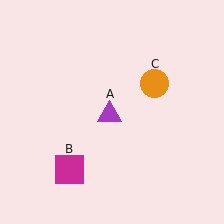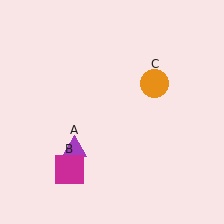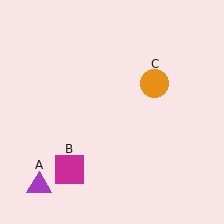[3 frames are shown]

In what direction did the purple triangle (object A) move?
The purple triangle (object A) moved down and to the left.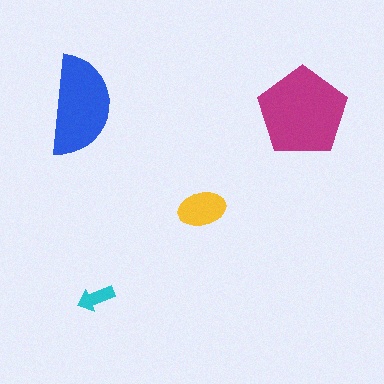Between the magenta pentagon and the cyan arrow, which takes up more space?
The magenta pentagon.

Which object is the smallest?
The cyan arrow.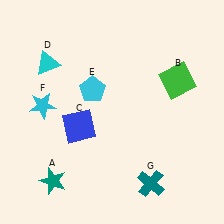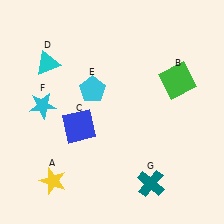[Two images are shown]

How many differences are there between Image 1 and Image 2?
There is 1 difference between the two images.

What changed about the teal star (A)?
In Image 1, A is teal. In Image 2, it changed to yellow.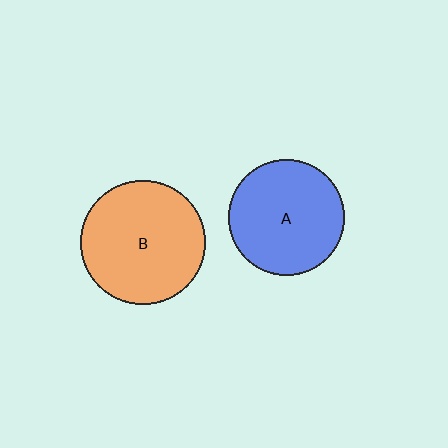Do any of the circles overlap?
No, none of the circles overlap.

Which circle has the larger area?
Circle B (orange).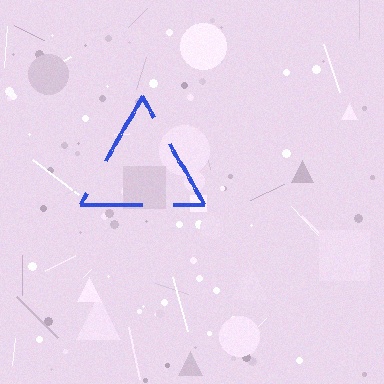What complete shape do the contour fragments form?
The contour fragments form a triangle.